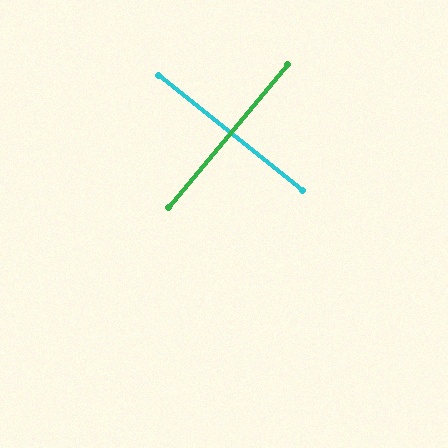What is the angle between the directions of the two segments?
Approximately 89 degrees.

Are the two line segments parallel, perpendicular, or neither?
Perpendicular — they meet at approximately 89°.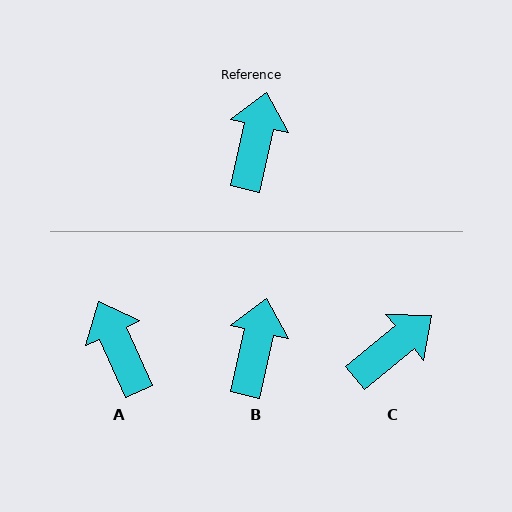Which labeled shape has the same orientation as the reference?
B.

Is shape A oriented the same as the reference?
No, it is off by about 37 degrees.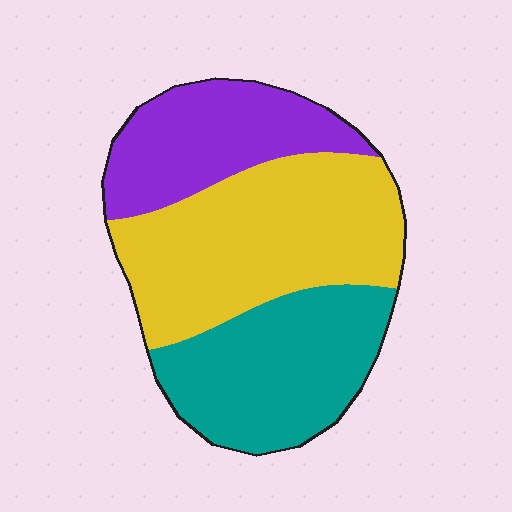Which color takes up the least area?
Purple, at roughly 25%.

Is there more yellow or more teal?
Yellow.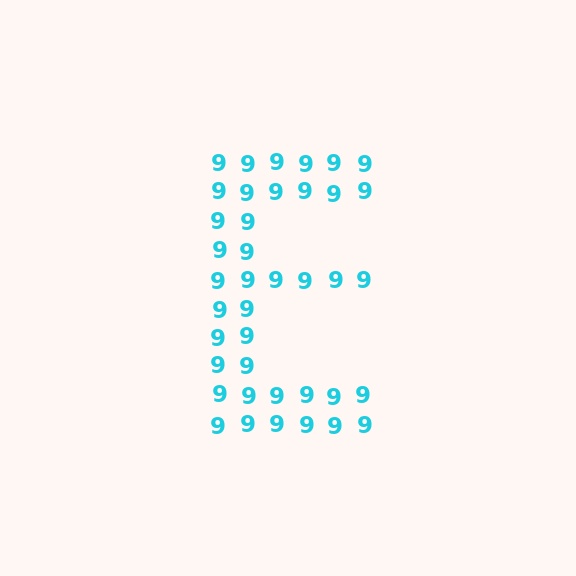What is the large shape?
The large shape is the letter E.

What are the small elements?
The small elements are digit 9's.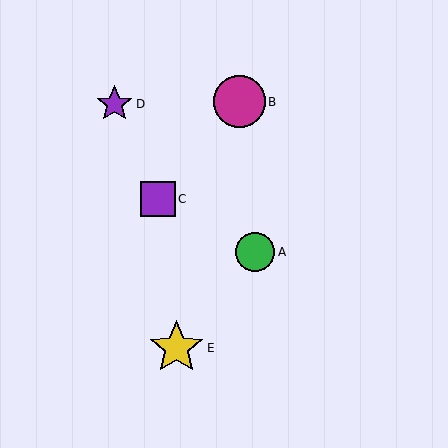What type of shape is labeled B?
Shape B is a magenta circle.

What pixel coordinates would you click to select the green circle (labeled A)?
Click at (255, 252) to select the green circle A.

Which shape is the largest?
The yellow star (labeled E) is the largest.